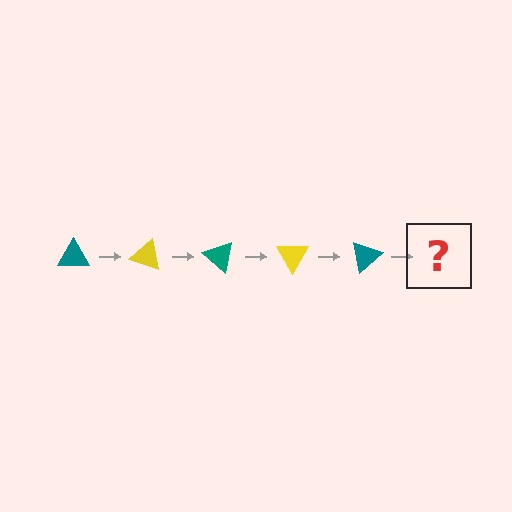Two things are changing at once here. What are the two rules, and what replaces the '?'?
The two rules are that it rotates 20 degrees each step and the color cycles through teal and yellow. The '?' should be a yellow triangle, rotated 100 degrees from the start.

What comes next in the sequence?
The next element should be a yellow triangle, rotated 100 degrees from the start.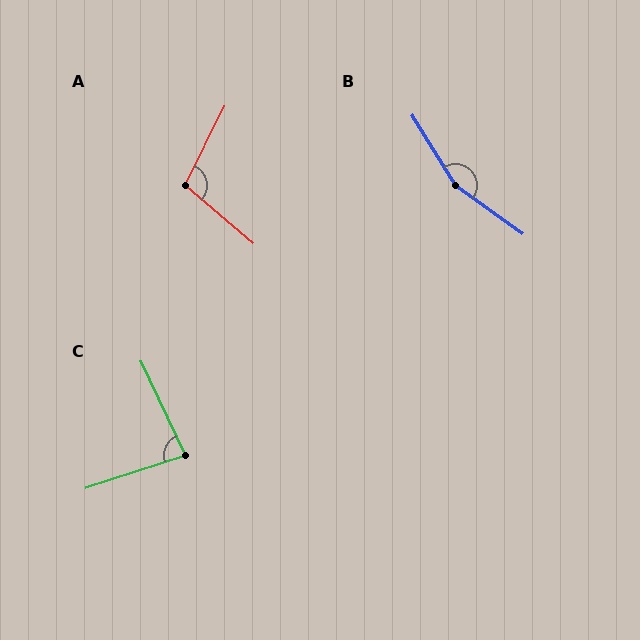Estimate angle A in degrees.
Approximately 104 degrees.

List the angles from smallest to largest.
C (83°), A (104°), B (158°).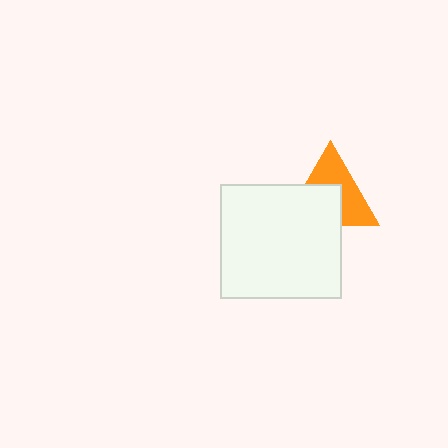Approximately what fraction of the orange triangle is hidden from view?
Roughly 48% of the orange triangle is hidden behind the white rectangle.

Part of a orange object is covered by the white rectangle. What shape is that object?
It is a triangle.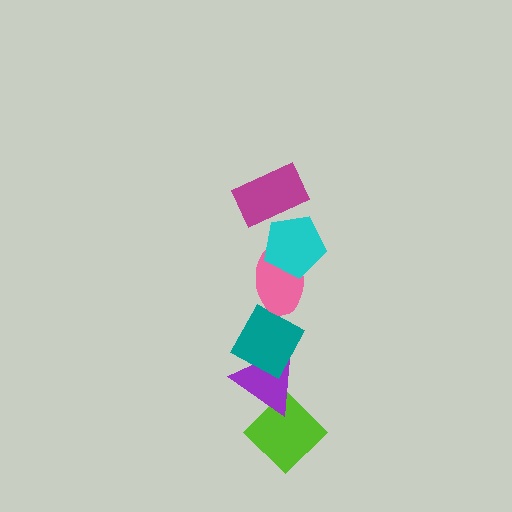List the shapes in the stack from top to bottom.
From top to bottom: the magenta rectangle, the cyan pentagon, the pink ellipse, the teal diamond, the purple triangle, the lime diamond.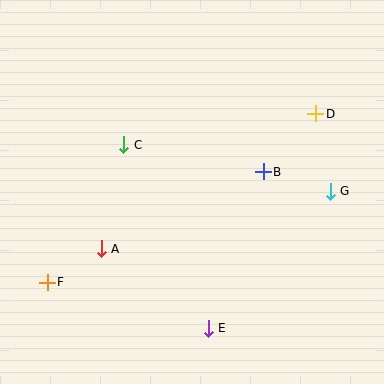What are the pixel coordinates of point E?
Point E is at (208, 328).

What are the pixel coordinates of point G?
Point G is at (330, 191).